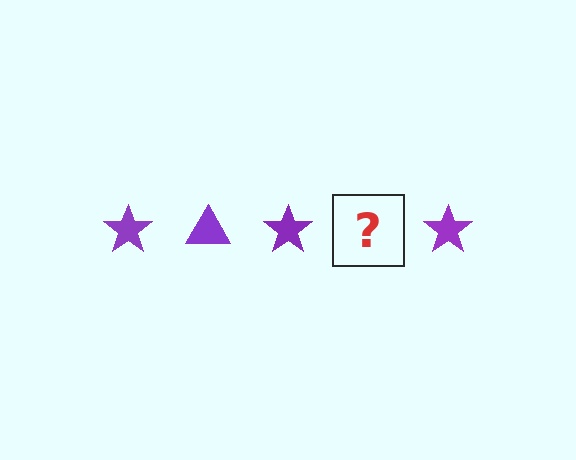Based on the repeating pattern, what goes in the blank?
The blank should be a purple triangle.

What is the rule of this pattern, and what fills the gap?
The rule is that the pattern cycles through star, triangle shapes in purple. The gap should be filled with a purple triangle.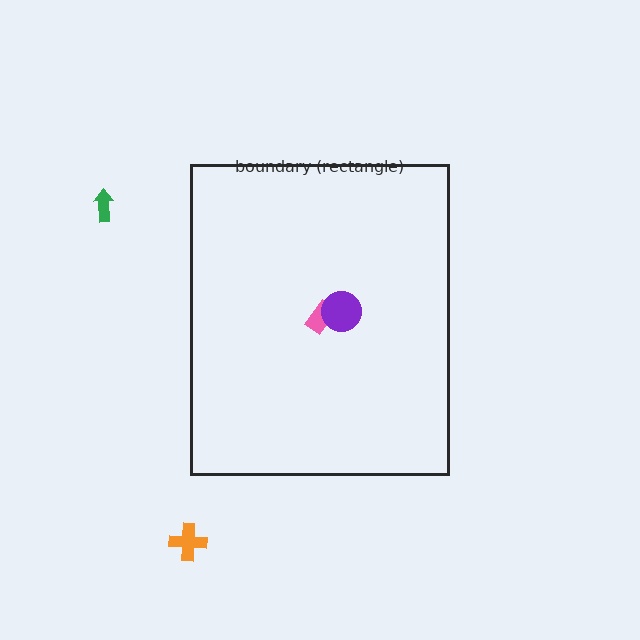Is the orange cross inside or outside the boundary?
Outside.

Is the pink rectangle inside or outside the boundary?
Inside.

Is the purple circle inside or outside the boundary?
Inside.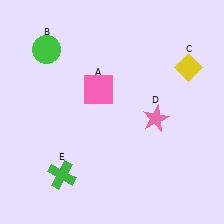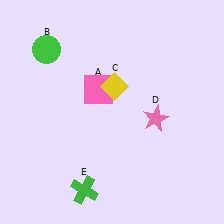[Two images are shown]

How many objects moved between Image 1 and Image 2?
2 objects moved between the two images.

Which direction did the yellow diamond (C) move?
The yellow diamond (C) moved left.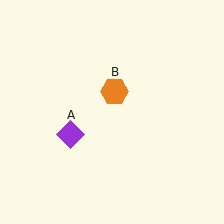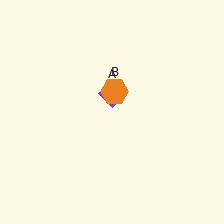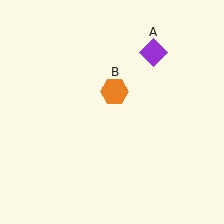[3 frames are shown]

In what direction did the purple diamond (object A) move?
The purple diamond (object A) moved up and to the right.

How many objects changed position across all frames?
1 object changed position: purple diamond (object A).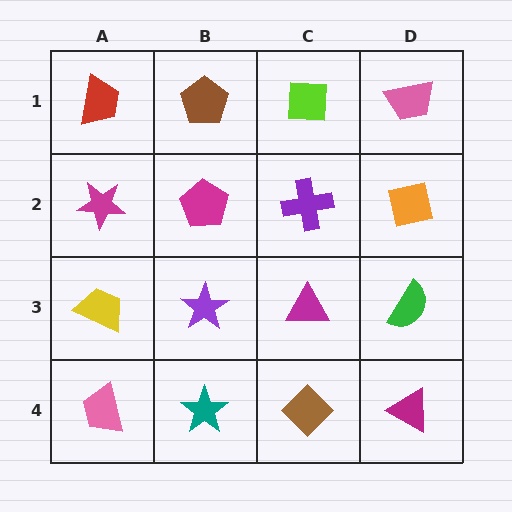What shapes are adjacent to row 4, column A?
A yellow trapezoid (row 3, column A), a teal star (row 4, column B).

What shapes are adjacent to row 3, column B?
A magenta pentagon (row 2, column B), a teal star (row 4, column B), a yellow trapezoid (row 3, column A), a magenta triangle (row 3, column C).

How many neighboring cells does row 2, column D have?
3.